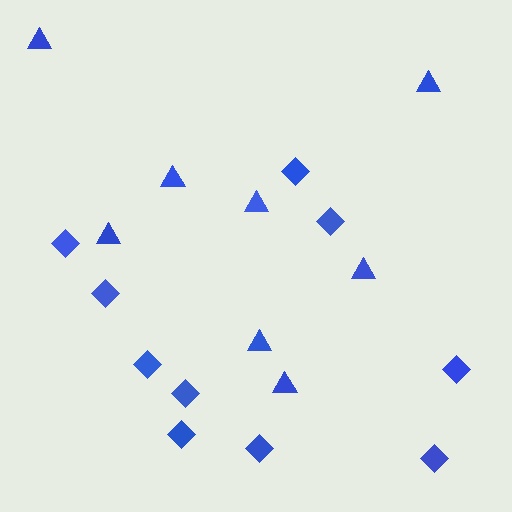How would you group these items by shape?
There are 2 groups: one group of triangles (8) and one group of diamonds (10).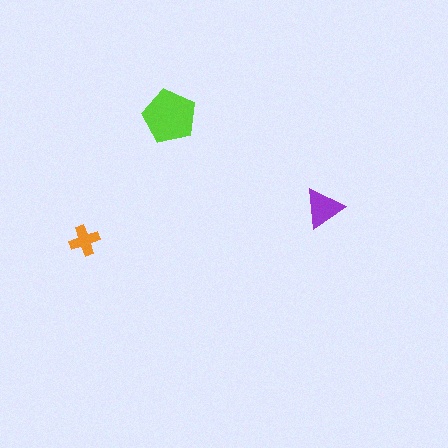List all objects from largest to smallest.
The lime pentagon, the purple triangle, the orange cross.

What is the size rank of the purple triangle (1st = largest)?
2nd.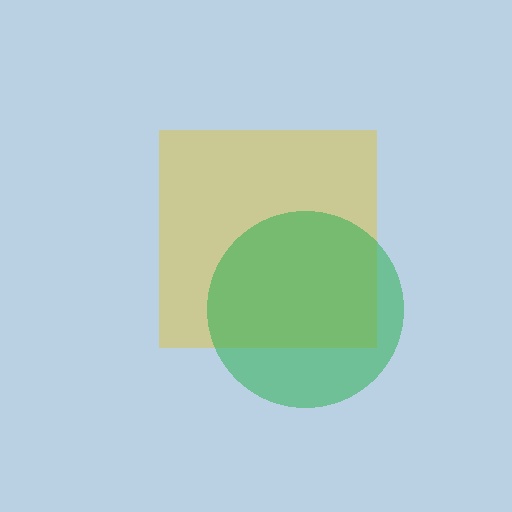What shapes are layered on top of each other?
The layered shapes are: a yellow square, a green circle.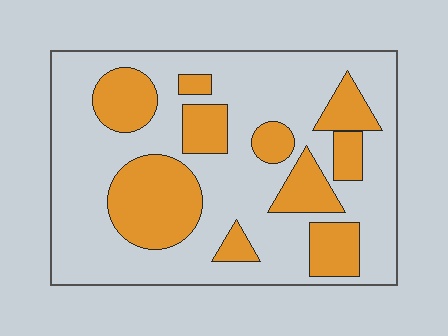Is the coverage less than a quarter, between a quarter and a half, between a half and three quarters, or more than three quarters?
Between a quarter and a half.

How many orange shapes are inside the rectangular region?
10.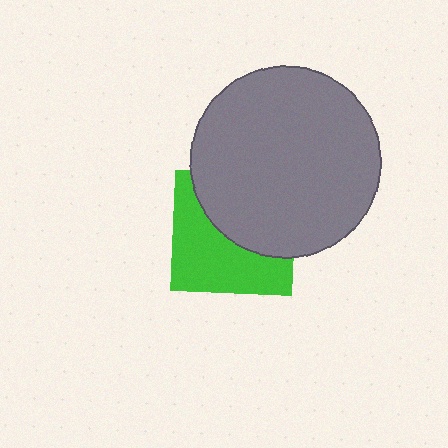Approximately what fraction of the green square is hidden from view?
Roughly 48% of the green square is hidden behind the gray circle.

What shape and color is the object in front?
The object in front is a gray circle.